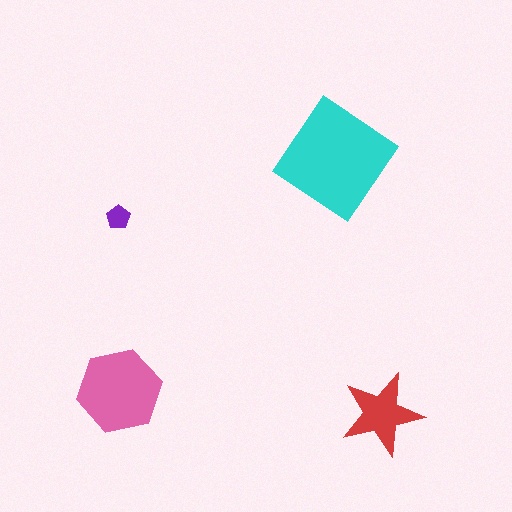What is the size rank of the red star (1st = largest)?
3rd.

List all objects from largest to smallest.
The cyan diamond, the pink hexagon, the red star, the purple pentagon.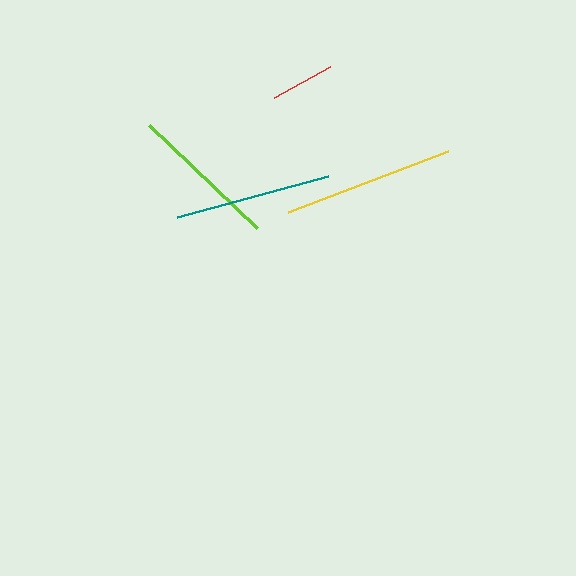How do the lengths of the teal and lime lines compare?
The teal and lime lines are approximately the same length.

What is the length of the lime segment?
The lime segment is approximately 150 pixels long.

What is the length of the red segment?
The red segment is approximately 64 pixels long.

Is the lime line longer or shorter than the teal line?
The teal line is longer than the lime line.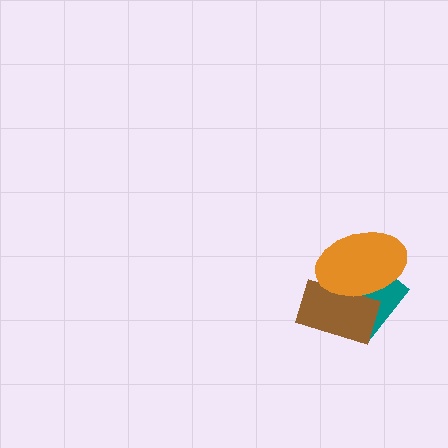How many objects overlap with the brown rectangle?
2 objects overlap with the brown rectangle.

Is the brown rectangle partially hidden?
Yes, it is partially covered by another shape.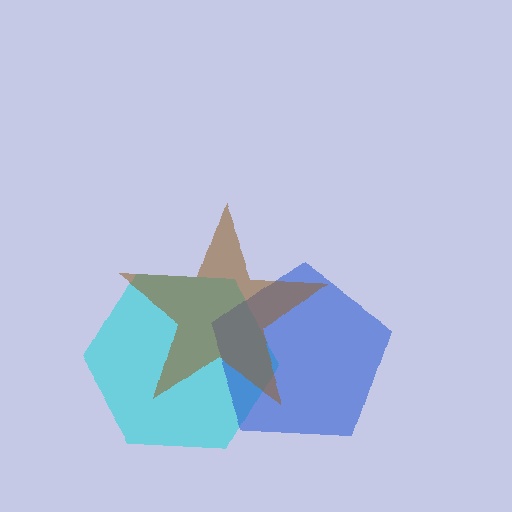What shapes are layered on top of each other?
The layered shapes are: a cyan hexagon, a blue pentagon, a brown star.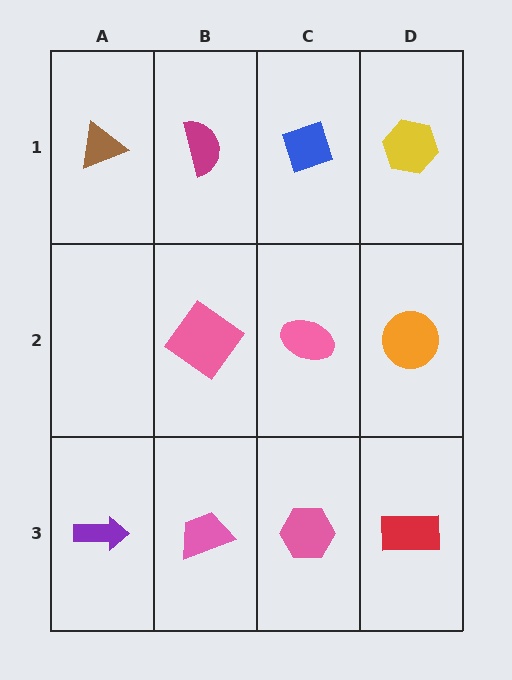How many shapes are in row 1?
4 shapes.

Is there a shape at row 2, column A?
No, that cell is empty.